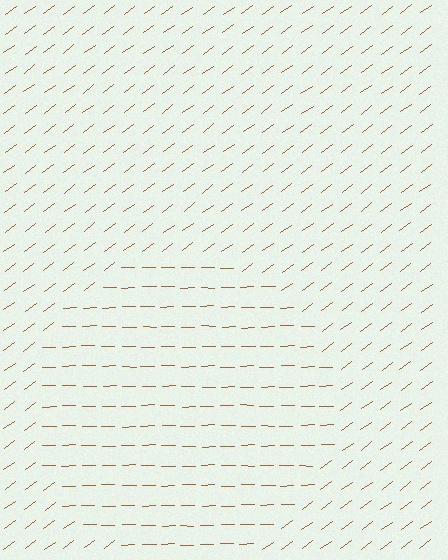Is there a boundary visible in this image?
Yes, there is a texture boundary formed by a change in line orientation.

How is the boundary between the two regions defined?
The boundary is defined purely by a change in line orientation (approximately 35 degrees difference). All lines are the same color and thickness.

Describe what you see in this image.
The image is filled with small brown line segments. A circle region in the image has lines oriented differently from the surrounding lines, creating a visible texture boundary.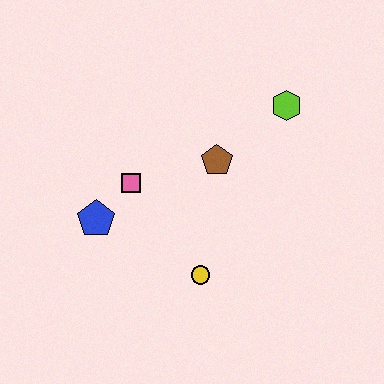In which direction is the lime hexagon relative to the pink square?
The lime hexagon is to the right of the pink square.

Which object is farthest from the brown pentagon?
The blue pentagon is farthest from the brown pentagon.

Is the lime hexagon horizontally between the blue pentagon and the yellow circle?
No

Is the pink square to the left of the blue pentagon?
No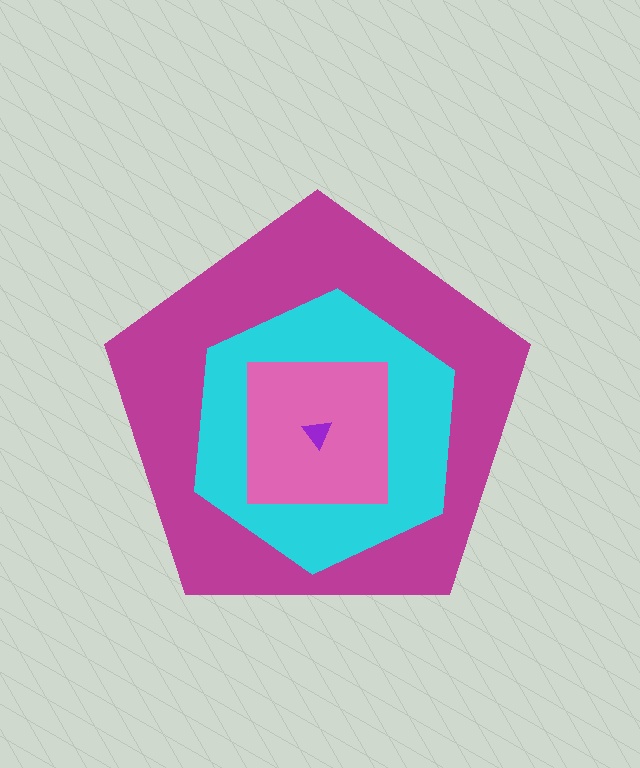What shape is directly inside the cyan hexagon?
The pink square.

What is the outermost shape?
The magenta pentagon.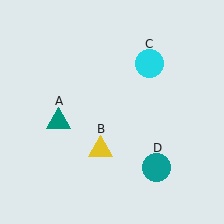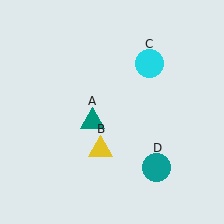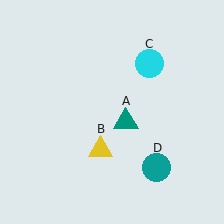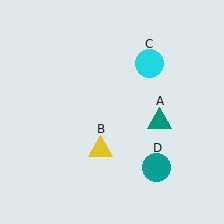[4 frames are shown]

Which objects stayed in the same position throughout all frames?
Yellow triangle (object B) and cyan circle (object C) and teal circle (object D) remained stationary.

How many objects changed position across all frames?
1 object changed position: teal triangle (object A).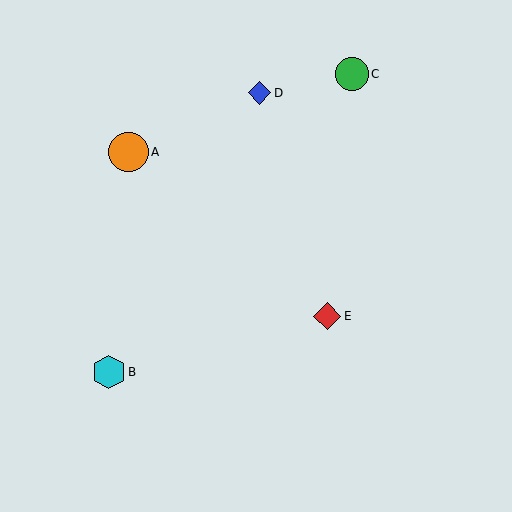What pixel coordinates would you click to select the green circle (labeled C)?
Click at (352, 74) to select the green circle C.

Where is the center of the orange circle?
The center of the orange circle is at (128, 152).